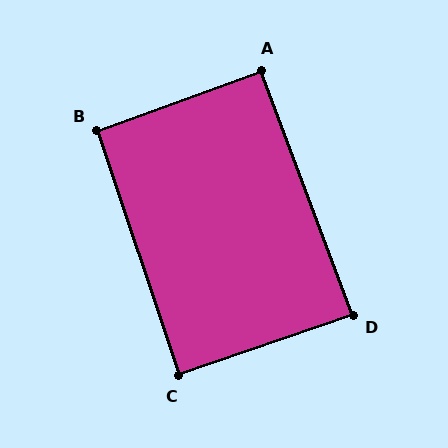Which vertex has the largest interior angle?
B, at approximately 92 degrees.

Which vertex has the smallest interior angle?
D, at approximately 88 degrees.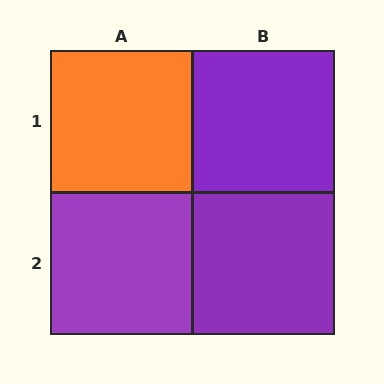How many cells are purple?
3 cells are purple.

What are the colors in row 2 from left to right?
Purple, purple.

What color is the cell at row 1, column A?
Orange.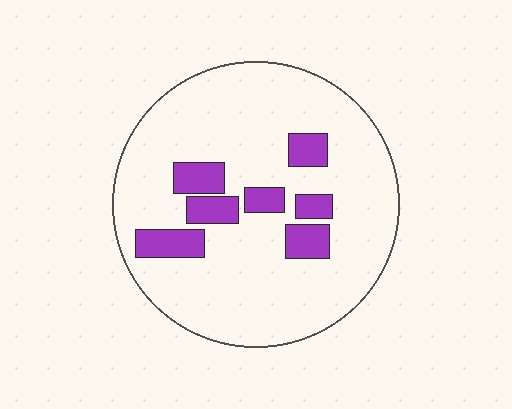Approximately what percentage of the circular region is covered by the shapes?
Approximately 15%.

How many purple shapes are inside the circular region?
7.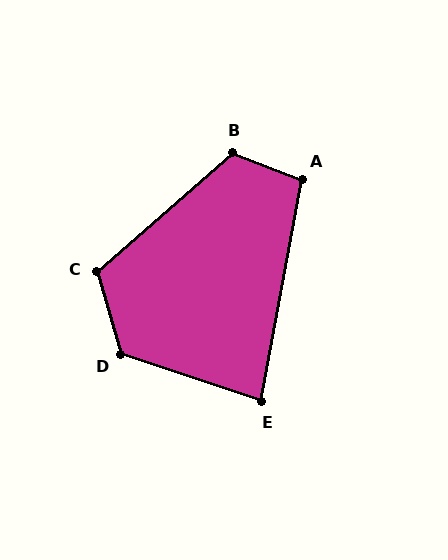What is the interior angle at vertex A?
Approximately 100 degrees (obtuse).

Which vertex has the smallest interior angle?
E, at approximately 82 degrees.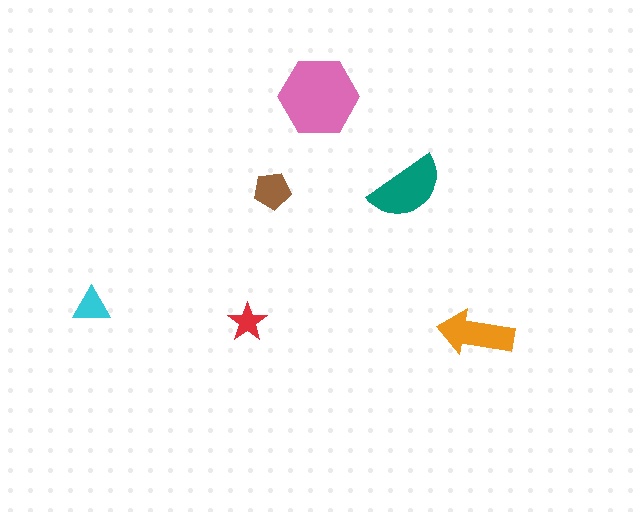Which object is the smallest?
The red star.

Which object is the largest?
The pink hexagon.